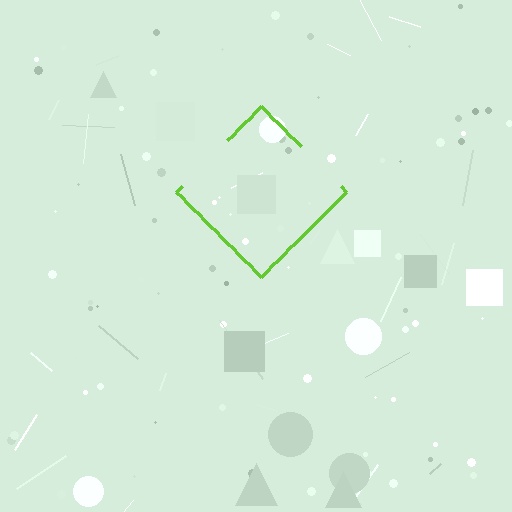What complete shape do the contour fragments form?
The contour fragments form a diamond.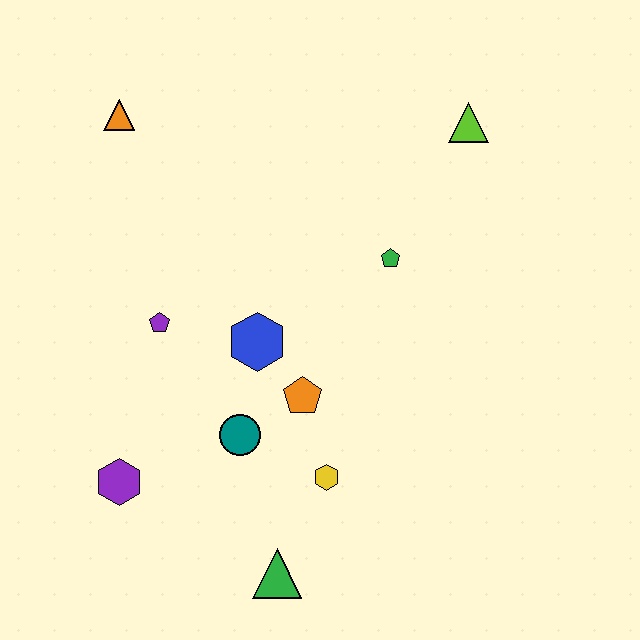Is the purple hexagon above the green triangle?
Yes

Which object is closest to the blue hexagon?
The orange pentagon is closest to the blue hexagon.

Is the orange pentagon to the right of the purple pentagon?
Yes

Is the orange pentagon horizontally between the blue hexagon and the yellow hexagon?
Yes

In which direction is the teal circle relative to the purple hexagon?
The teal circle is to the right of the purple hexagon.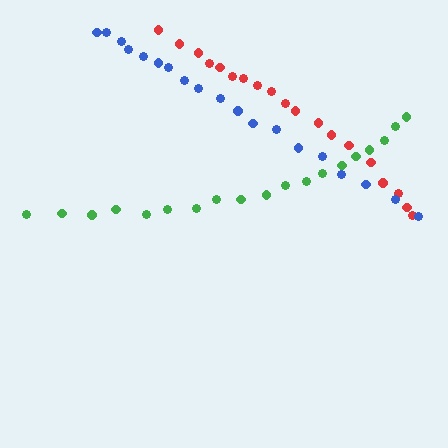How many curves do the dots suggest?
There are 3 distinct paths.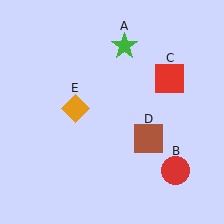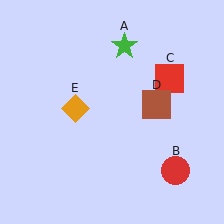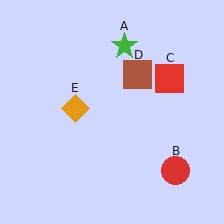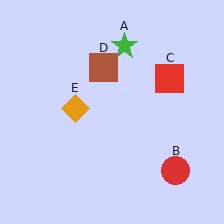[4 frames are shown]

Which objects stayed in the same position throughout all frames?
Green star (object A) and red circle (object B) and red square (object C) and orange diamond (object E) remained stationary.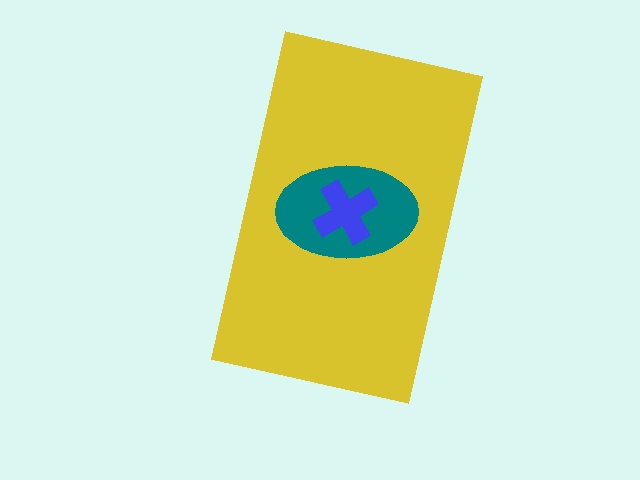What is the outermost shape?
The yellow rectangle.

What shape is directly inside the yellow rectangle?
The teal ellipse.